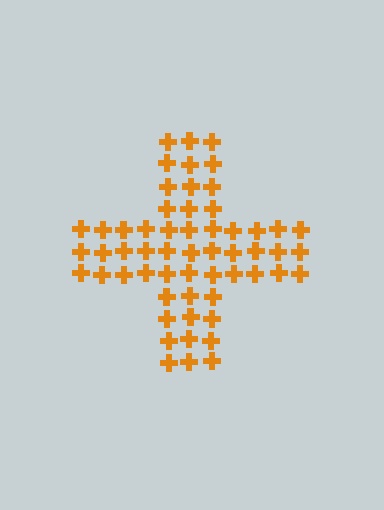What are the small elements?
The small elements are crosses.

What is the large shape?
The large shape is a cross.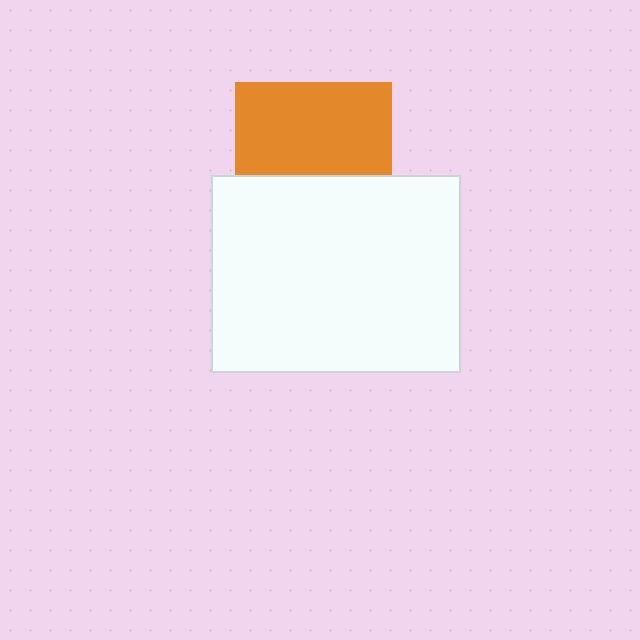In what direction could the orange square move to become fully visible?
The orange square could move up. That would shift it out from behind the white rectangle entirely.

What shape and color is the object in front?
The object in front is a white rectangle.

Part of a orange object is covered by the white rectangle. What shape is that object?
It is a square.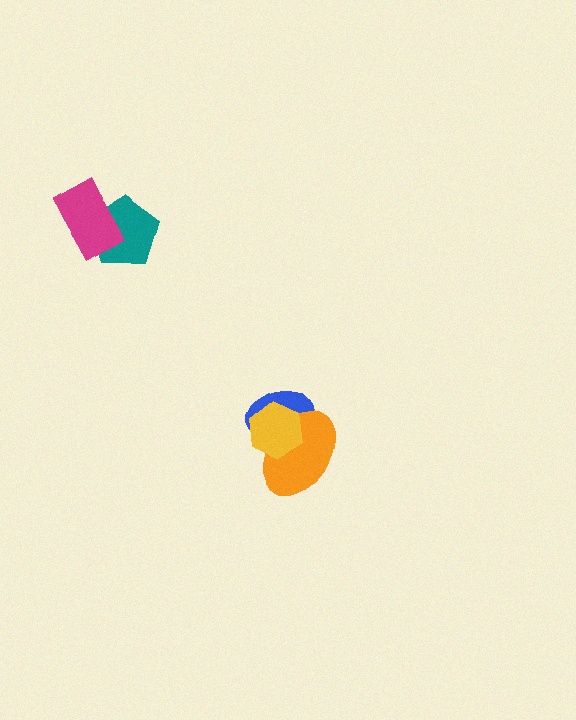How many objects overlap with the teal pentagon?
1 object overlaps with the teal pentagon.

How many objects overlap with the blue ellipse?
2 objects overlap with the blue ellipse.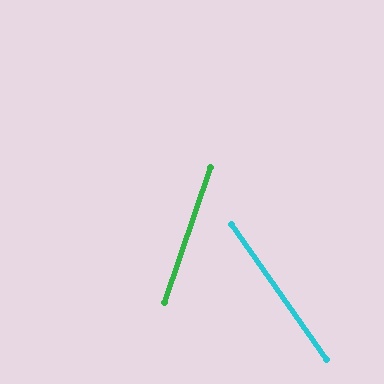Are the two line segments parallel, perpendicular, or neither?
Neither parallel nor perpendicular — they differ by about 54°.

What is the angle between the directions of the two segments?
Approximately 54 degrees.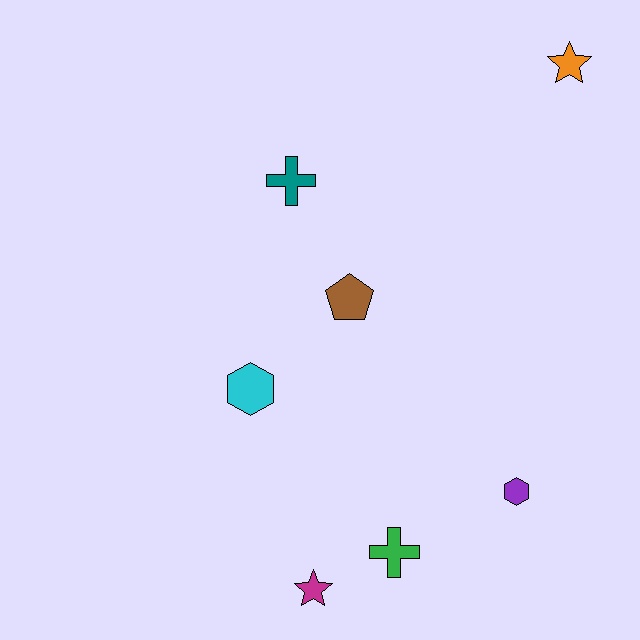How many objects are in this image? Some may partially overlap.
There are 7 objects.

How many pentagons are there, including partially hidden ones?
There is 1 pentagon.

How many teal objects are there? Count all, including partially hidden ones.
There is 1 teal object.